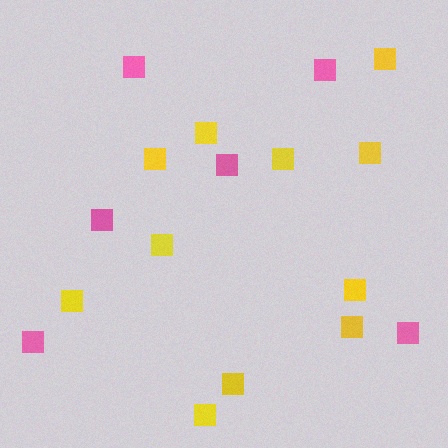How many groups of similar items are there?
There are 2 groups: one group of yellow squares (11) and one group of pink squares (6).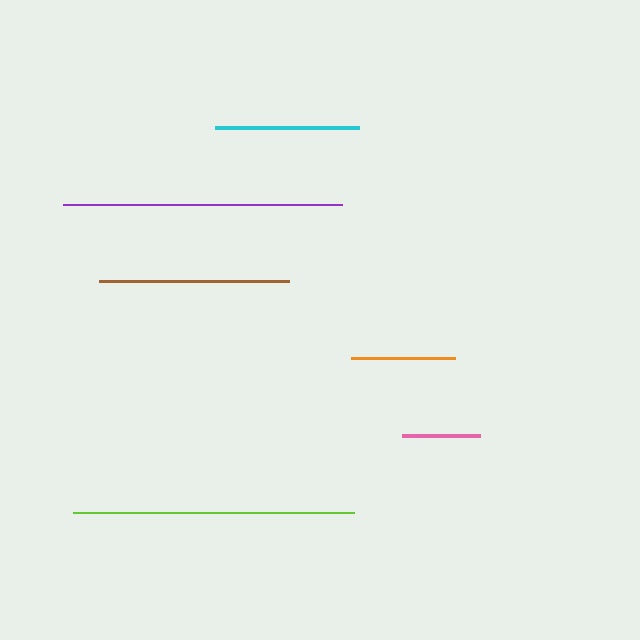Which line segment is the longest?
The lime line is the longest at approximately 281 pixels.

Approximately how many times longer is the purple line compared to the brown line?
The purple line is approximately 1.5 times the length of the brown line.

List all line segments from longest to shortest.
From longest to shortest: lime, purple, brown, cyan, orange, pink.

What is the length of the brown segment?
The brown segment is approximately 190 pixels long.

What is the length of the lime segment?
The lime segment is approximately 281 pixels long.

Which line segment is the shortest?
The pink line is the shortest at approximately 78 pixels.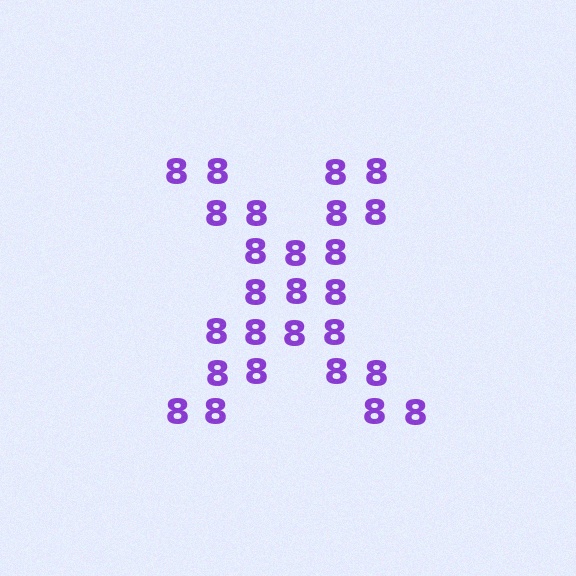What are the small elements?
The small elements are digit 8's.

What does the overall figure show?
The overall figure shows the letter X.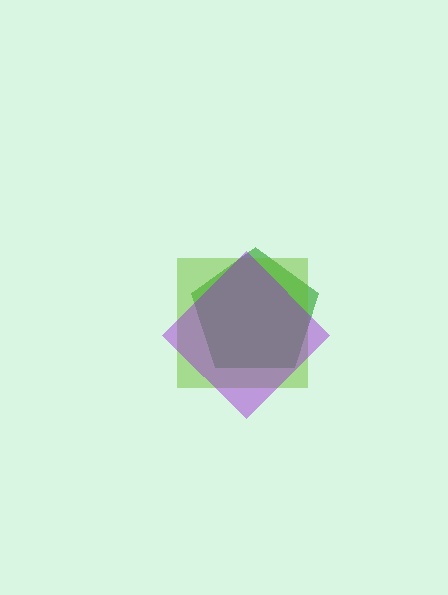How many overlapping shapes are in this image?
There are 3 overlapping shapes in the image.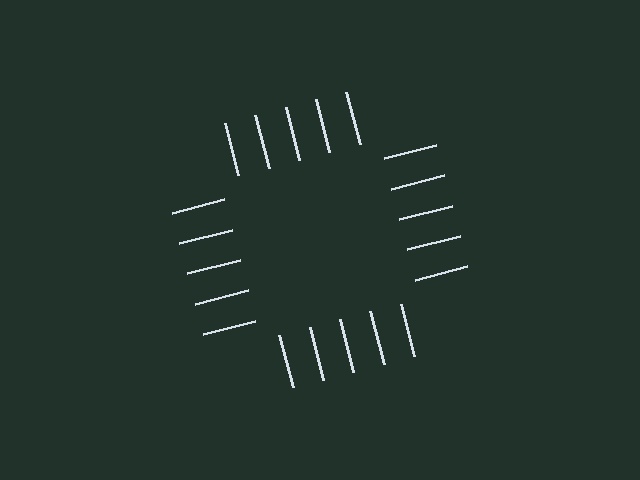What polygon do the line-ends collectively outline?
An illusory square — the line segments terminate on its edges but no continuous stroke is drawn.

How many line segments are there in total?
20 — 5 along each of the 4 edges.